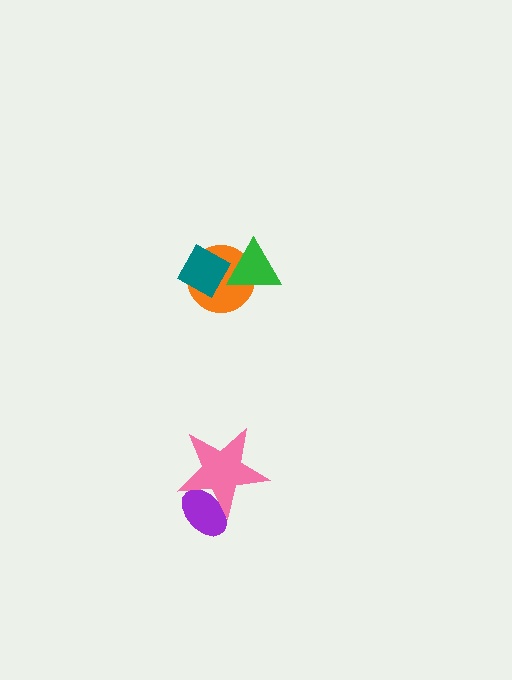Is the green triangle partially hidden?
No, no other shape covers it.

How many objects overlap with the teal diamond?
2 objects overlap with the teal diamond.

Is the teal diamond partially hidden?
Yes, it is partially covered by another shape.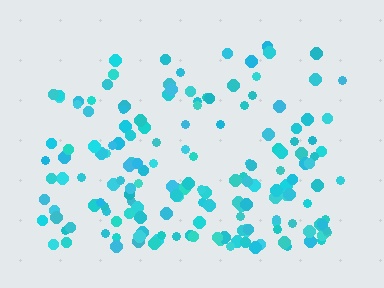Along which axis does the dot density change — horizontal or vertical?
Vertical.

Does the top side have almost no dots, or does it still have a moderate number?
Still a moderate number, just noticeably fewer than the bottom.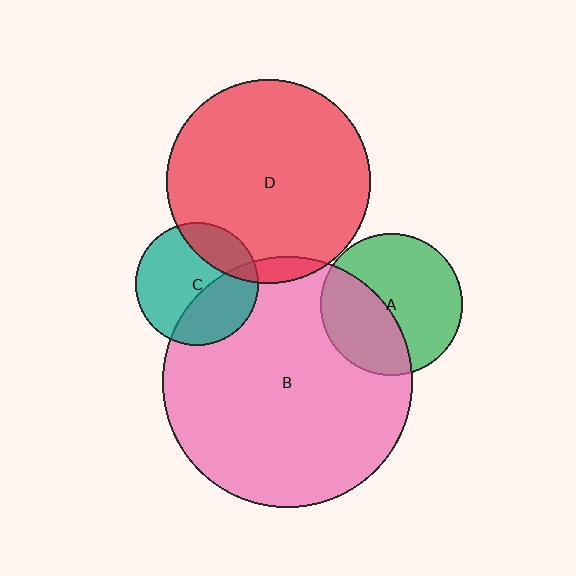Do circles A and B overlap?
Yes.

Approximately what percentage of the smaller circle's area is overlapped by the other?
Approximately 40%.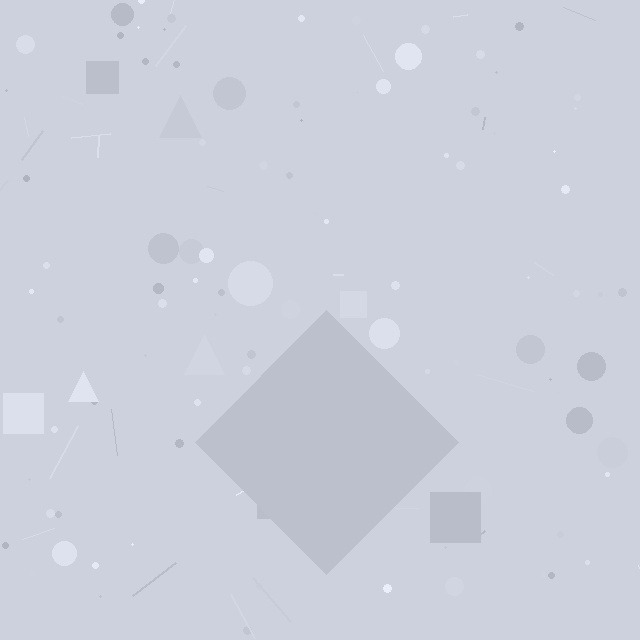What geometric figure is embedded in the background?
A diamond is embedded in the background.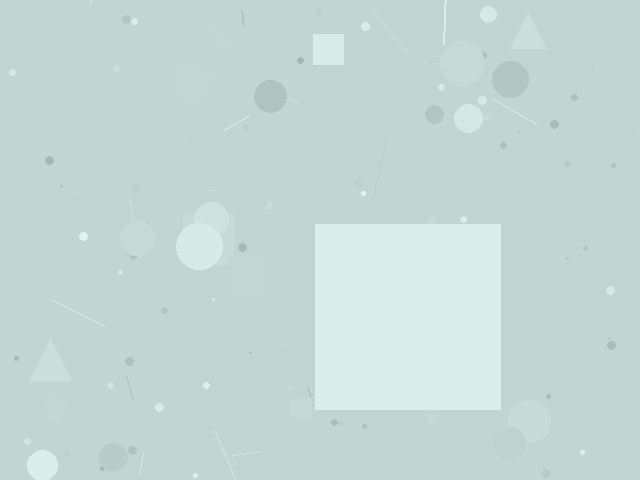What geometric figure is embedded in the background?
A square is embedded in the background.